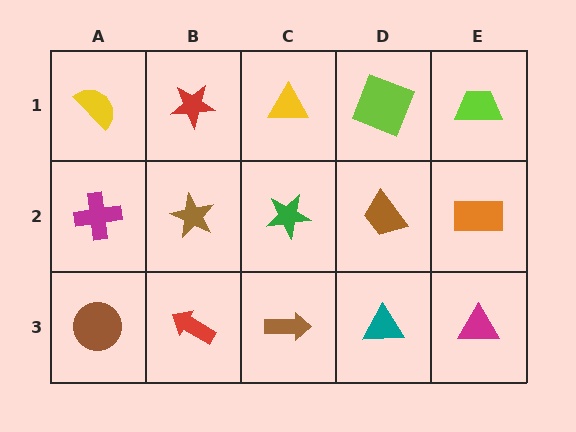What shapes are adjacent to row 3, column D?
A brown trapezoid (row 2, column D), a brown arrow (row 3, column C), a magenta triangle (row 3, column E).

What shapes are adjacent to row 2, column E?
A lime trapezoid (row 1, column E), a magenta triangle (row 3, column E), a brown trapezoid (row 2, column D).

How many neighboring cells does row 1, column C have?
3.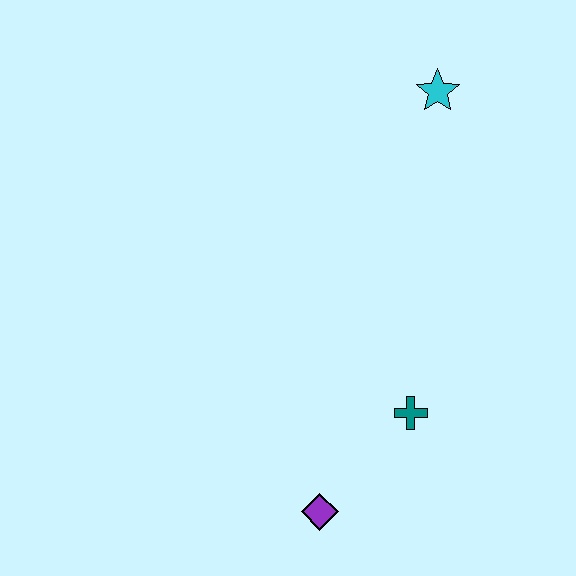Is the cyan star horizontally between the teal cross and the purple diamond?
No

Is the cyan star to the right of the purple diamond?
Yes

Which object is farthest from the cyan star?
The purple diamond is farthest from the cyan star.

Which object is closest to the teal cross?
The purple diamond is closest to the teal cross.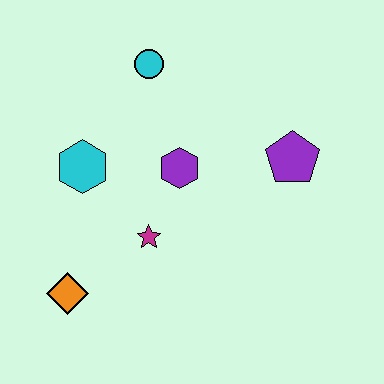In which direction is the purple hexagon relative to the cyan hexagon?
The purple hexagon is to the right of the cyan hexagon.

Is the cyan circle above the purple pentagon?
Yes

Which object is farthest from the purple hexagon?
The orange diamond is farthest from the purple hexagon.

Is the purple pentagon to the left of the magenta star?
No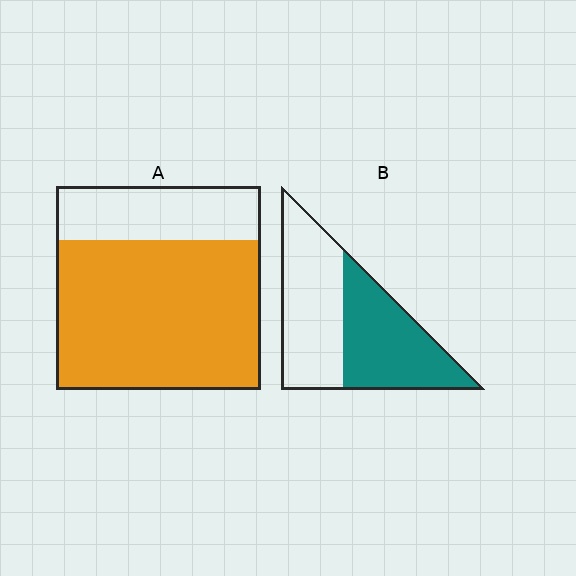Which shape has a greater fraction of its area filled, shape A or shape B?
Shape A.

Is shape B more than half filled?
Roughly half.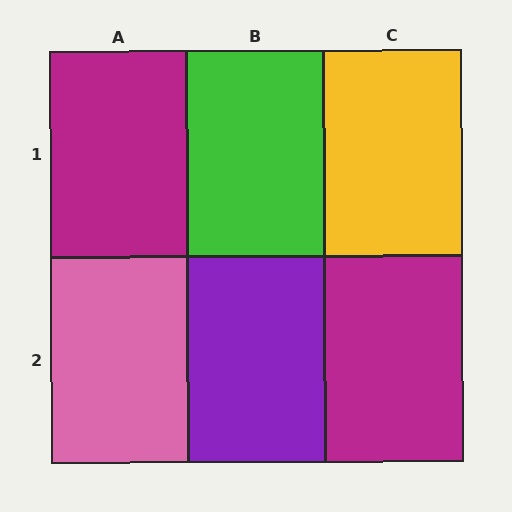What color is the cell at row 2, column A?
Pink.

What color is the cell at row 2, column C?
Magenta.